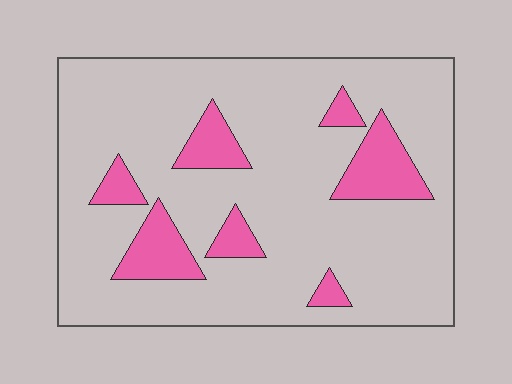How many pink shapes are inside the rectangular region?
7.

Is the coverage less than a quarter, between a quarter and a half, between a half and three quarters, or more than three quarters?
Less than a quarter.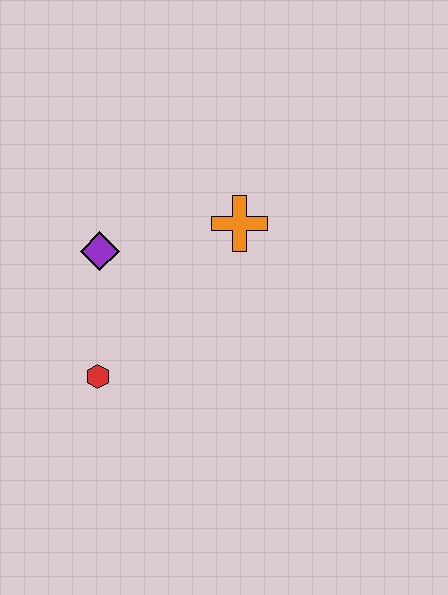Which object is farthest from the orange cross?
The red hexagon is farthest from the orange cross.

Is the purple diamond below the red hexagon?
No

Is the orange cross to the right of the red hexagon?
Yes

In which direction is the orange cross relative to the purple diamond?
The orange cross is to the right of the purple diamond.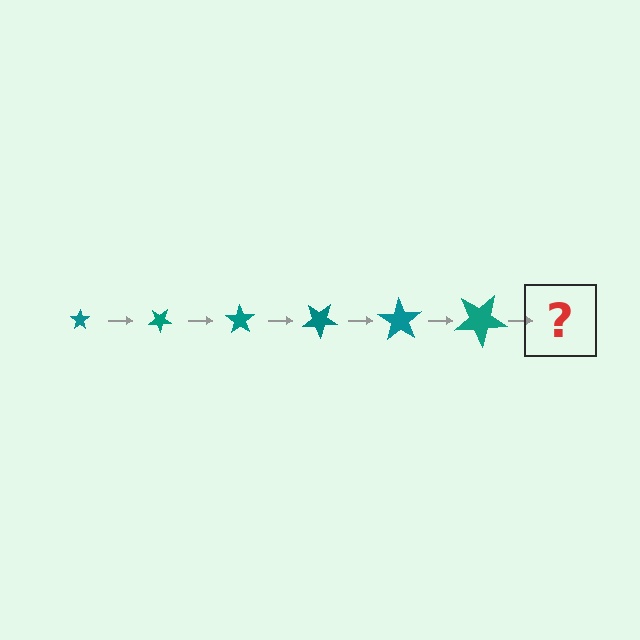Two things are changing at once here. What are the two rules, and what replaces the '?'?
The two rules are that the star grows larger each step and it rotates 35 degrees each step. The '?' should be a star, larger than the previous one and rotated 210 degrees from the start.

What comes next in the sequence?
The next element should be a star, larger than the previous one and rotated 210 degrees from the start.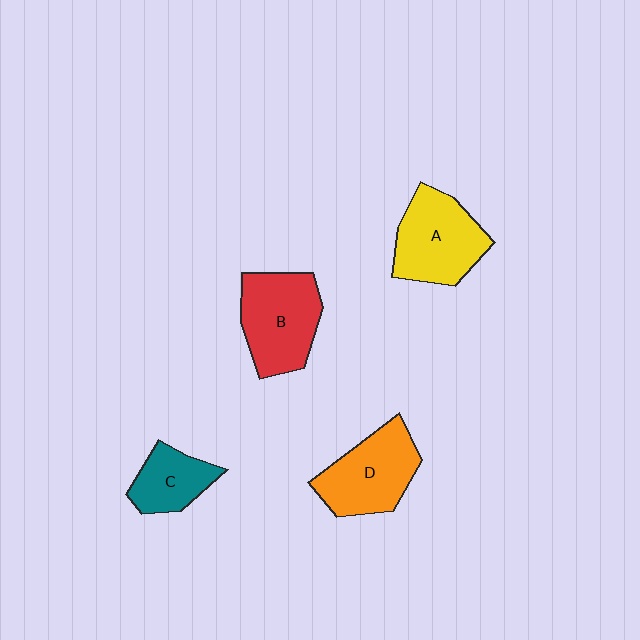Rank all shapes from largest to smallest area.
From largest to smallest: B (red), A (yellow), D (orange), C (teal).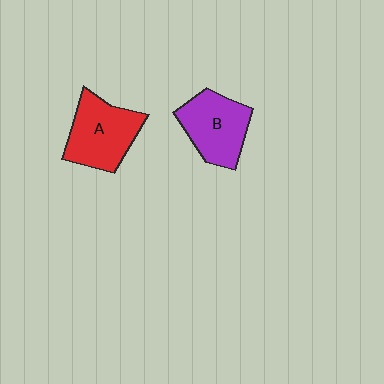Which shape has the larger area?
Shape A (red).